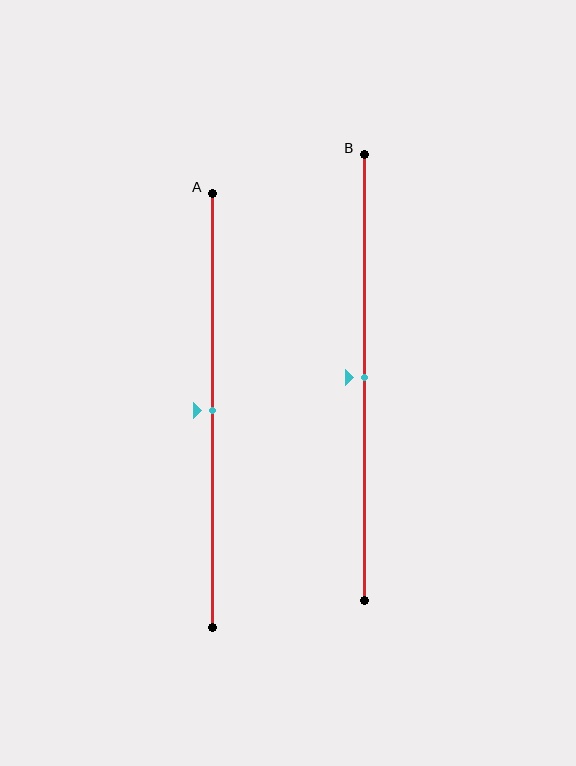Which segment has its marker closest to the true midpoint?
Segment A has its marker closest to the true midpoint.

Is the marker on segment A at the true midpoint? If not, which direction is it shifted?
Yes, the marker on segment A is at the true midpoint.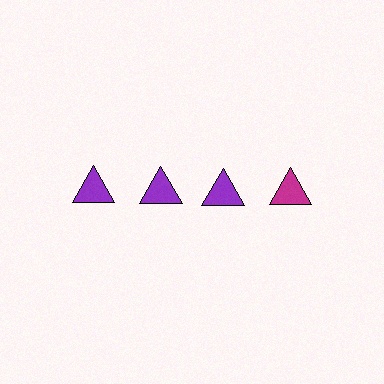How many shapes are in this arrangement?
There are 4 shapes arranged in a grid pattern.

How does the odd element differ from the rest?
It has a different color: magenta instead of purple.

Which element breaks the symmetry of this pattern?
The magenta triangle in the top row, second from right column breaks the symmetry. All other shapes are purple triangles.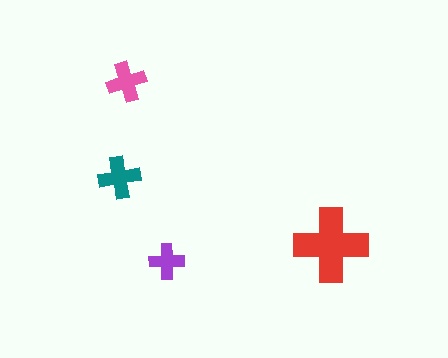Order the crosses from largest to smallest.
the red one, the teal one, the pink one, the purple one.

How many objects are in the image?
There are 4 objects in the image.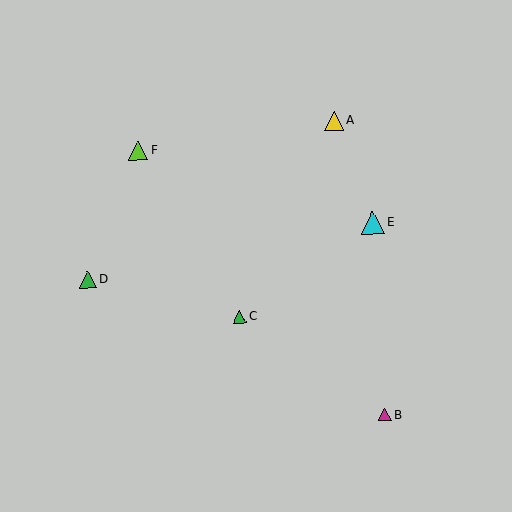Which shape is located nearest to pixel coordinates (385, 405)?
The magenta triangle (labeled B) at (385, 415) is nearest to that location.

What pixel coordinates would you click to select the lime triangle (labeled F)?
Click at (138, 151) to select the lime triangle F.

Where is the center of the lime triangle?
The center of the lime triangle is at (138, 151).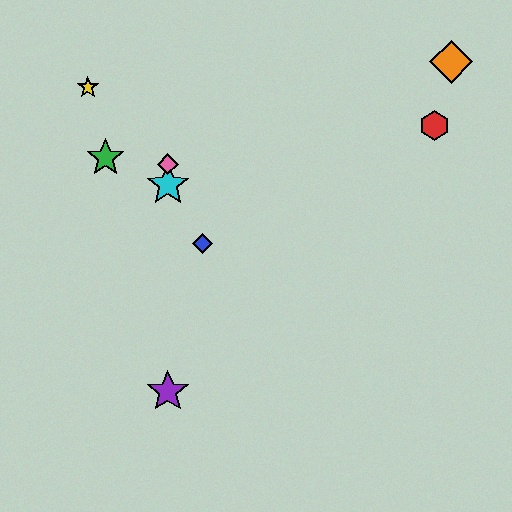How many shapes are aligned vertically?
3 shapes (the purple star, the cyan star, the pink diamond) are aligned vertically.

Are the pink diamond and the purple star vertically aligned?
Yes, both are at x≈168.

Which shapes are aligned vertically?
The purple star, the cyan star, the pink diamond are aligned vertically.